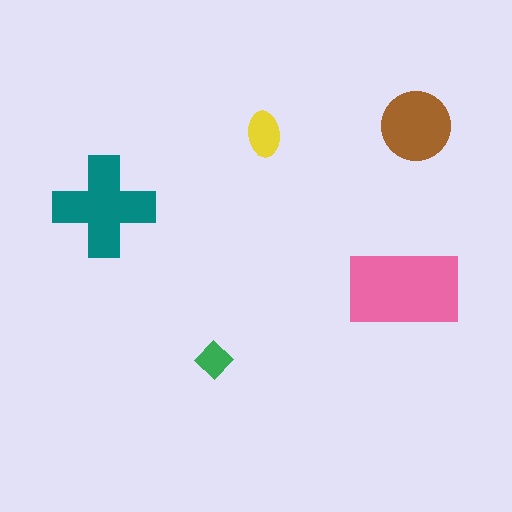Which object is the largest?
The pink rectangle.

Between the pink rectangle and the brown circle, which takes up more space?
The pink rectangle.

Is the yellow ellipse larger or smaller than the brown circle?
Smaller.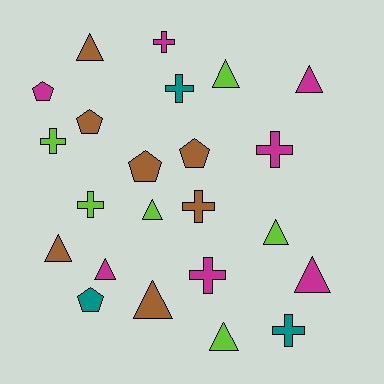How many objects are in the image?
There are 23 objects.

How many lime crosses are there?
There are 2 lime crosses.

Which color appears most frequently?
Brown, with 7 objects.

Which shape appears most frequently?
Triangle, with 10 objects.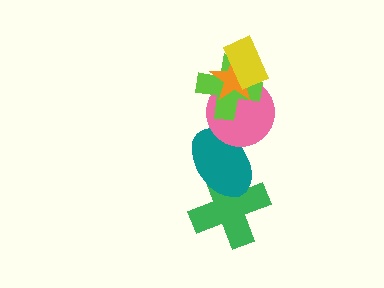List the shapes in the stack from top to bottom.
From top to bottom: the yellow rectangle, the orange star, the lime cross, the pink circle, the teal ellipse, the green cross.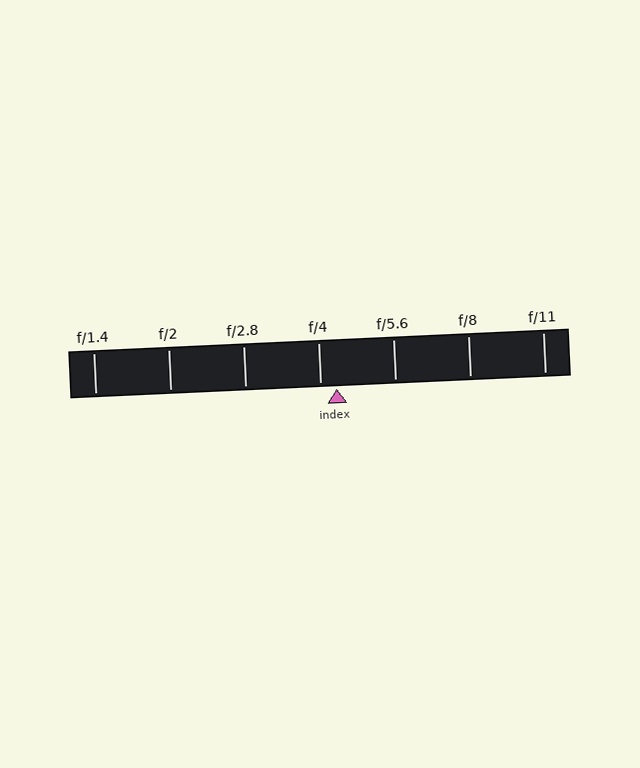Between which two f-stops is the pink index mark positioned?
The index mark is between f/4 and f/5.6.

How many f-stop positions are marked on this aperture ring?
There are 7 f-stop positions marked.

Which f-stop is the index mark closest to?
The index mark is closest to f/4.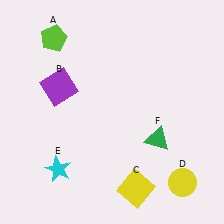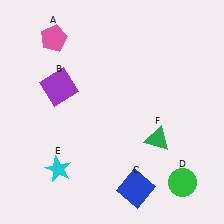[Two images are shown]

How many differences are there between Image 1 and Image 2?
There are 3 differences between the two images.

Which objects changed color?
A changed from lime to pink. C changed from yellow to blue. D changed from yellow to green.